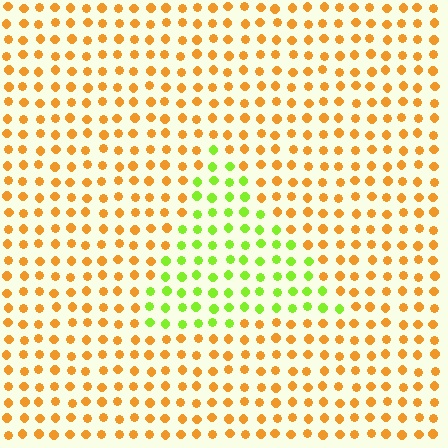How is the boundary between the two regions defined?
The boundary is defined purely by a slight shift in hue (about 61 degrees). Spacing, size, and orientation are identical on both sides.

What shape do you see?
I see a triangle.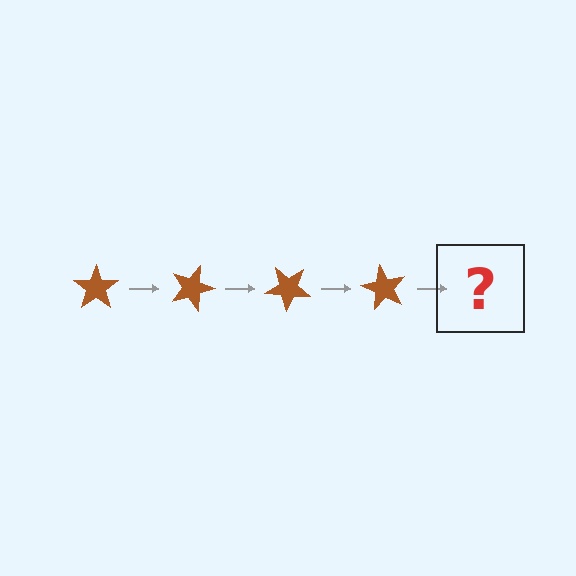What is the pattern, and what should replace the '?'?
The pattern is that the star rotates 20 degrees each step. The '?' should be a brown star rotated 80 degrees.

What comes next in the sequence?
The next element should be a brown star rotated 80 degrees.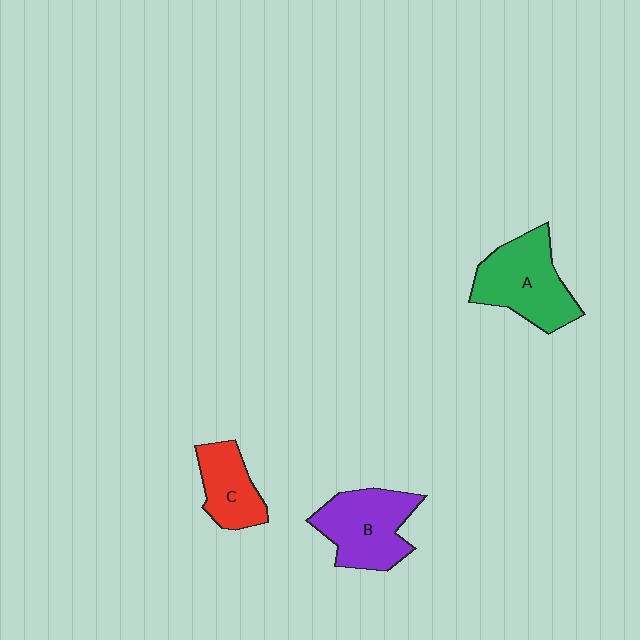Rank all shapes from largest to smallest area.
From largest to smallest: A (green), B (purple), C (red).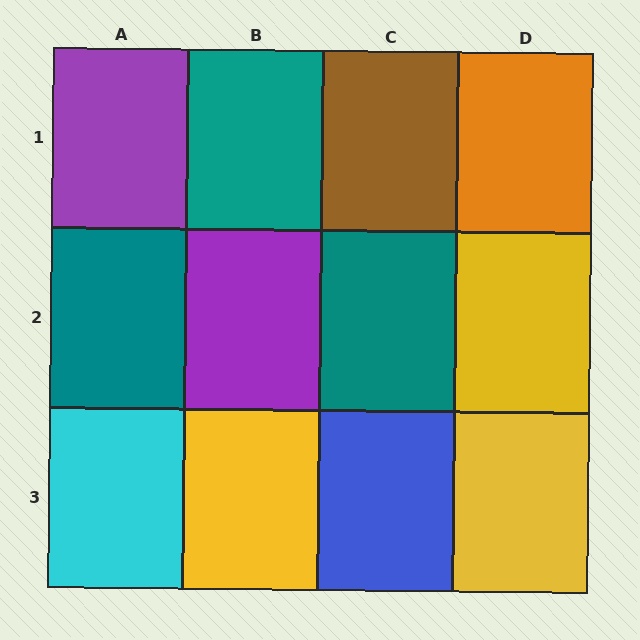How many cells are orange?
1 cell is orange.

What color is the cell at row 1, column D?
Orange.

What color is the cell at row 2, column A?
Teal.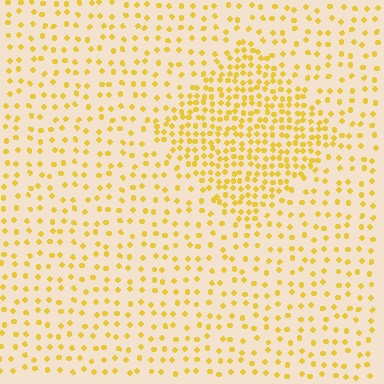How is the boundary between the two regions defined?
The boundary is defined by a change in element density (approximately 2.2x ratio). All elements are the same color, size, and shape.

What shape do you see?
I see a diamond.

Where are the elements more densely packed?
The elements are more densely packed inside the diamond boundary.